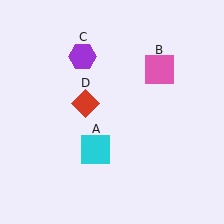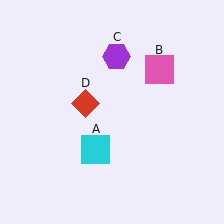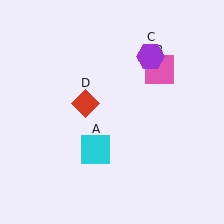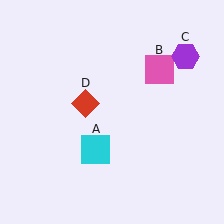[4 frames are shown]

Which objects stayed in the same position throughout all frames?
Cyan square (object A) and pink square (object B) and red diamond (object D) remained stationary.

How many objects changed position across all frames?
1 object changed position: purple hexagon (object C).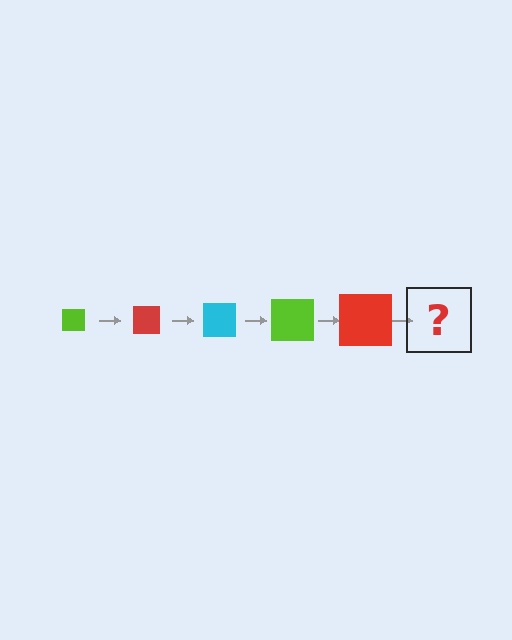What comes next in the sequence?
The next element should be a cyan square, larger than the previous one.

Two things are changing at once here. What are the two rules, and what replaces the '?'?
The two rules are that the square grows larger each step and the color cycles through lime, red, and cyan. The '?' should be a cyan square, larger than the previous one.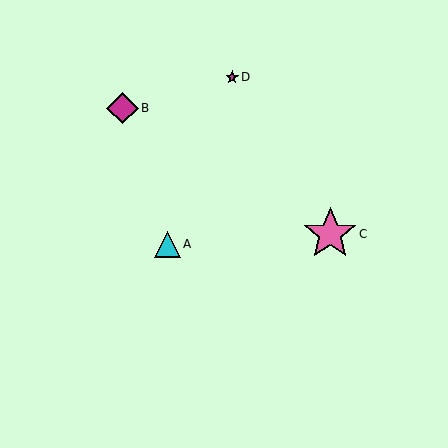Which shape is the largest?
The pink star (labeled C) is the largest.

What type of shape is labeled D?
Shape D is a magenta star.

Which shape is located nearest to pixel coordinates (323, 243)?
The pink star (labeled C) at (330, 234) is nearest to that location.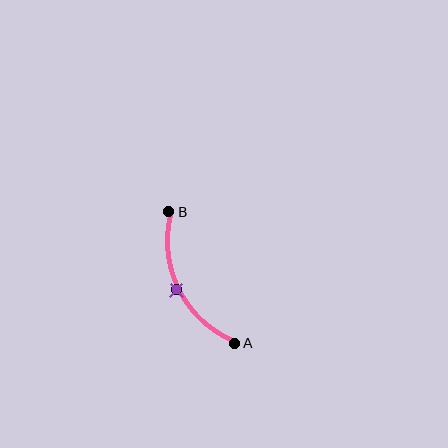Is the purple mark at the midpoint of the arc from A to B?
Yes. The purple mark lies on the arc at equal arc-length from both A and B — it is the arc midpoint.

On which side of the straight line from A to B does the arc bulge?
The arc bulges to the left of the straight line connecting A and B.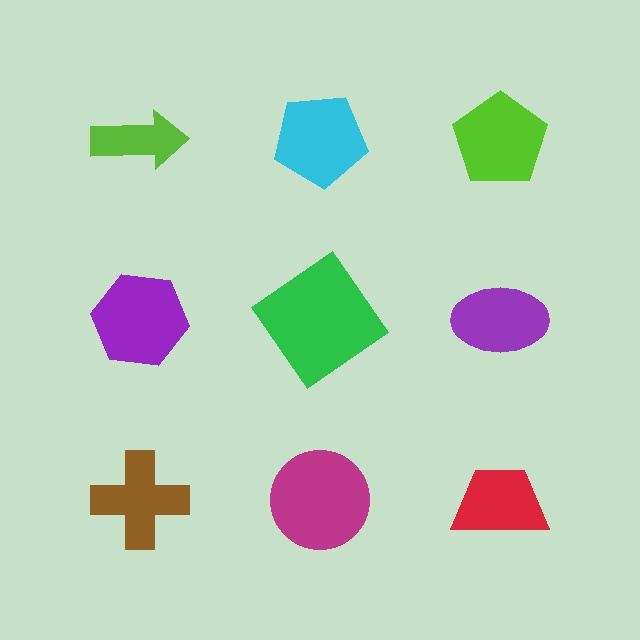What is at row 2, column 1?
A purple hexagon.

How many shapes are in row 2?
3 shapes.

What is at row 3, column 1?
A brown cross.